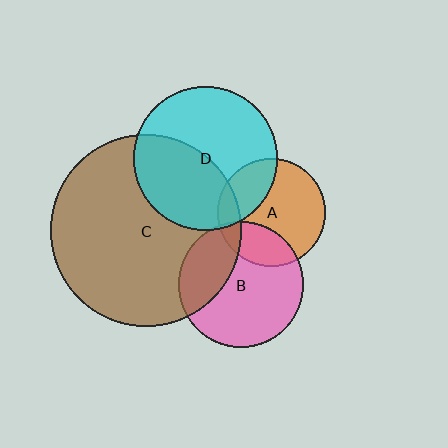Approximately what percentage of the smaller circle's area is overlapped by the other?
Approximately 30%.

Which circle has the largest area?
Circle C (brown).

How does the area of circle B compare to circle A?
Approximately 1.3 times.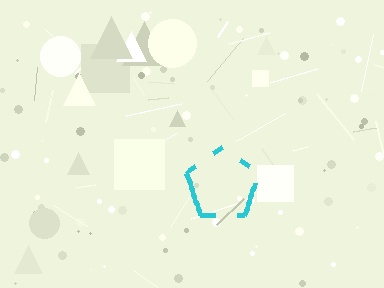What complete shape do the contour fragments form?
The contour fragments form a pentagon.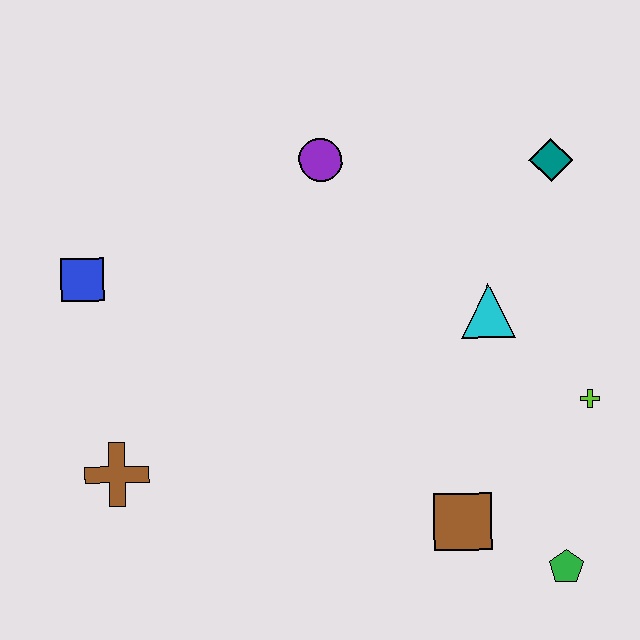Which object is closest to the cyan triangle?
The lime cross is closest to the cyan triangle.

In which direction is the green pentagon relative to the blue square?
The green pentagon is to the right of the blue square.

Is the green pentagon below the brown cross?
Yes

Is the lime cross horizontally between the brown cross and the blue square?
No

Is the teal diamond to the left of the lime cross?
Yes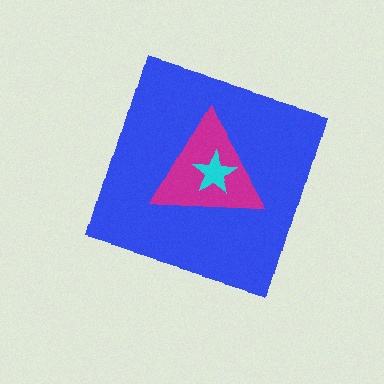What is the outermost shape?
The blue diamond.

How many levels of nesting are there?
3.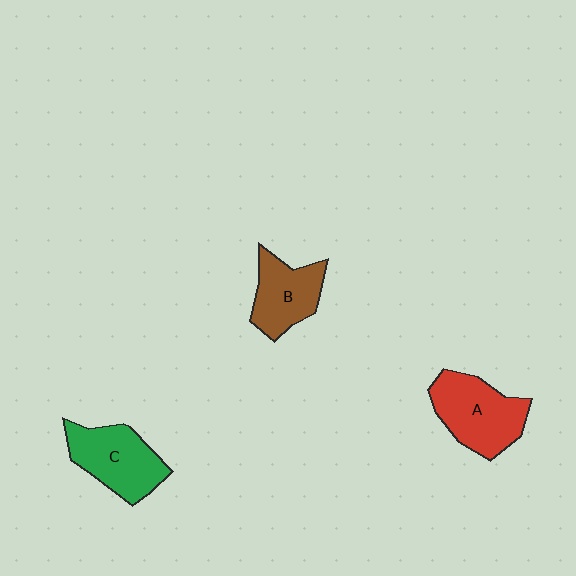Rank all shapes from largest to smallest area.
From largest to smallest: A (red), C (green), B (brown).